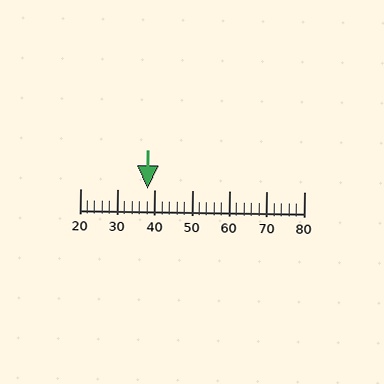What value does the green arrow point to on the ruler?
The green arrow points to approximately 38.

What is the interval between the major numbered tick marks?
The major tick marks are spaced 10 units apart.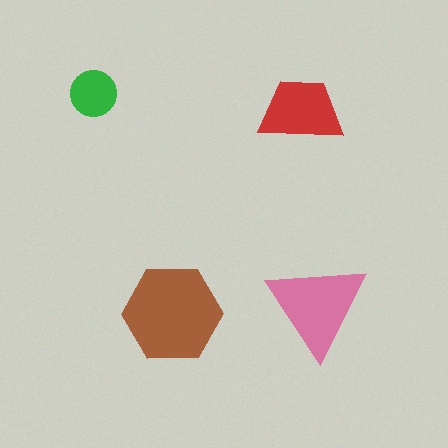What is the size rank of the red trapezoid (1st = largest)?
3rd.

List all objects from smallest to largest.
The green circle, the red trapezoid, the pink triangle, the brown hexagon.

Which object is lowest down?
The brown hexagon is bottommost.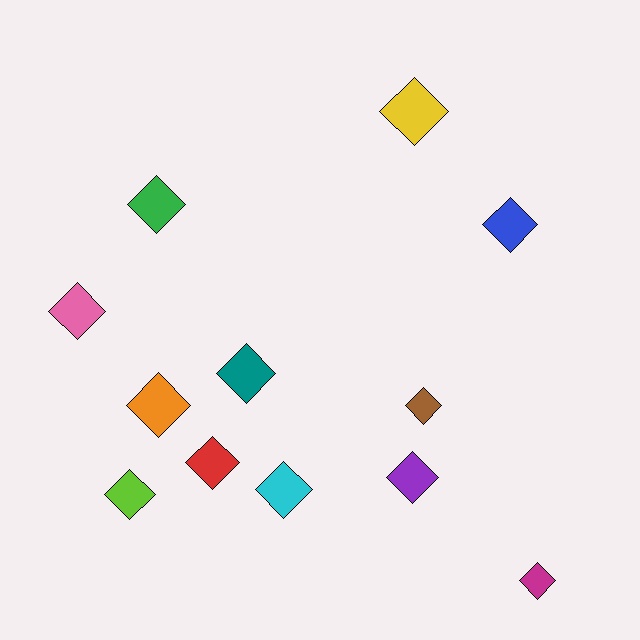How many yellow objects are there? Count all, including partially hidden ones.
There is 1 yellow object.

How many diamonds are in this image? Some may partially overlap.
There are 12 diamonds.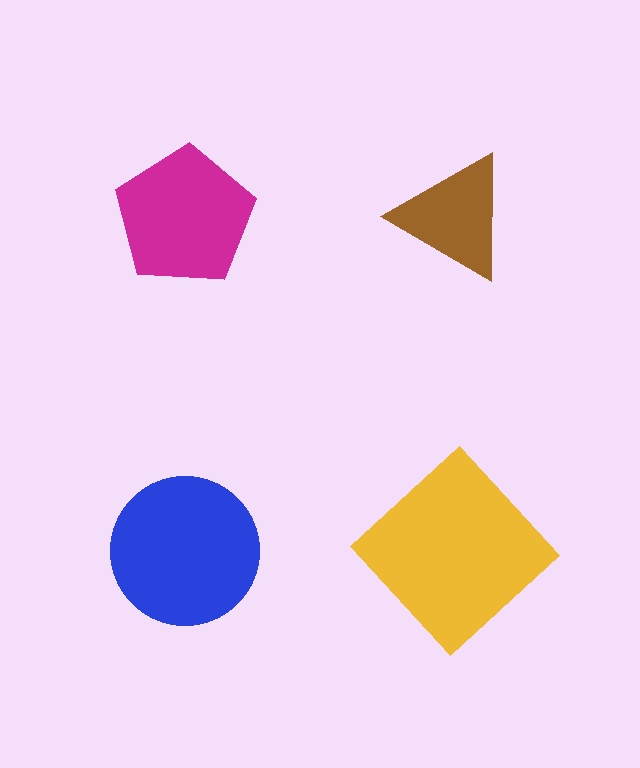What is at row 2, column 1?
A blue circle.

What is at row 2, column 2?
A yellow diamond.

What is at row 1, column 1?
A magenta pentagon.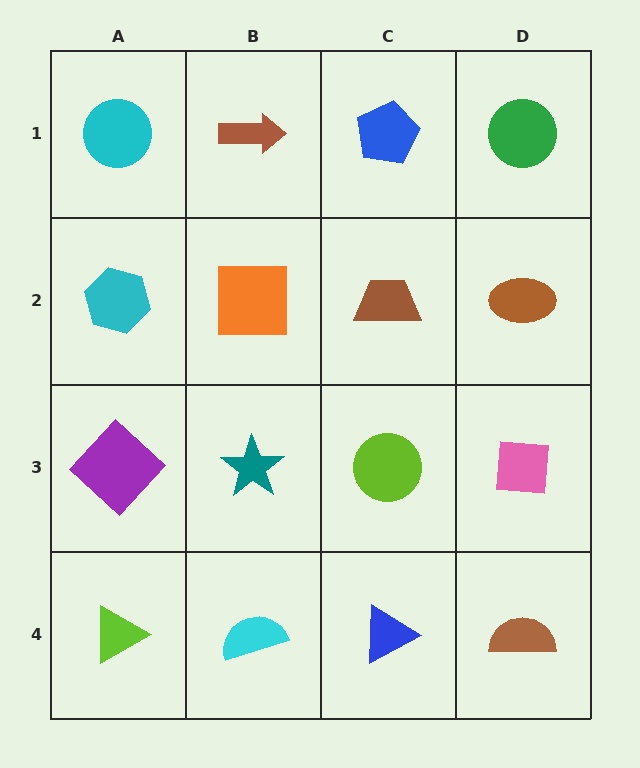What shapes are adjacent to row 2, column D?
A green circle (row 1, column D), a pink square (row 3, column D), a brown trapezoid (row 2, column C).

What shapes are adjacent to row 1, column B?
An orange square (row 2, column B), a cyan circle (row 1, column A), a blue pentagon (row 1, column C).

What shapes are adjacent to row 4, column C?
A lime circle (row 3, column C), a cyan semicircle (row 4, column B), a brown semicircle (row 4, column D).